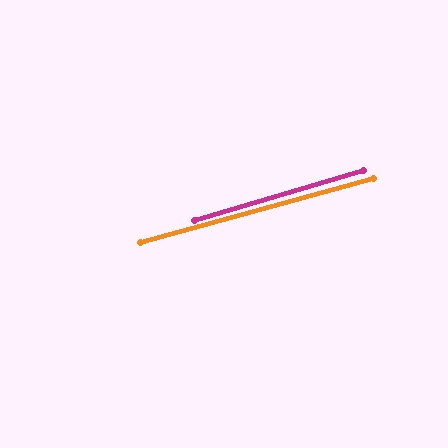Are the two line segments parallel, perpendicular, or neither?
Parallel — their directions differ by only 0.8°.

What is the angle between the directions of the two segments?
Approximately 1 degree.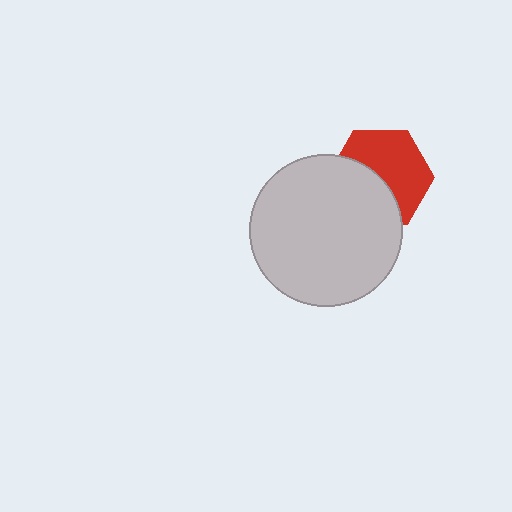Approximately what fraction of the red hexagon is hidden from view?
Roughly 44% of the red hexagon is hidden behind the light gray circle.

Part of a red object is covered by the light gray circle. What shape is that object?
It is a hexagon.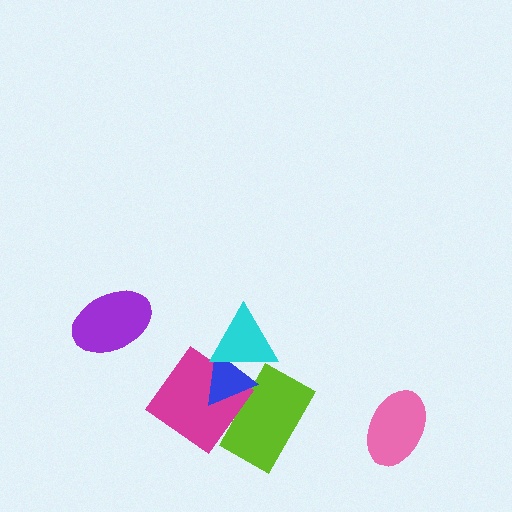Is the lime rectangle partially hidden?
Yes, it is partially covered by another shape.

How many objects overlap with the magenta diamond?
2 objects overlap with the magenta diamond.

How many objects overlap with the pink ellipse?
0 objects overlap with the pink ellipse.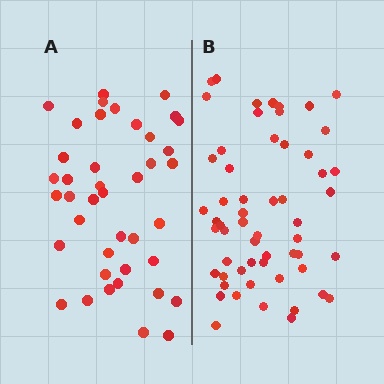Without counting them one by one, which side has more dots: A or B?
Region B (the right region) has more dots.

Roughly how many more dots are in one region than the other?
Region B has approximately 15 more dots than region A.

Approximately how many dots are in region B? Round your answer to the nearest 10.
About 60 dots. (The exact count is 57, which rounds to 60.)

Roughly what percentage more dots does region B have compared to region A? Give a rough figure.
About 40% more.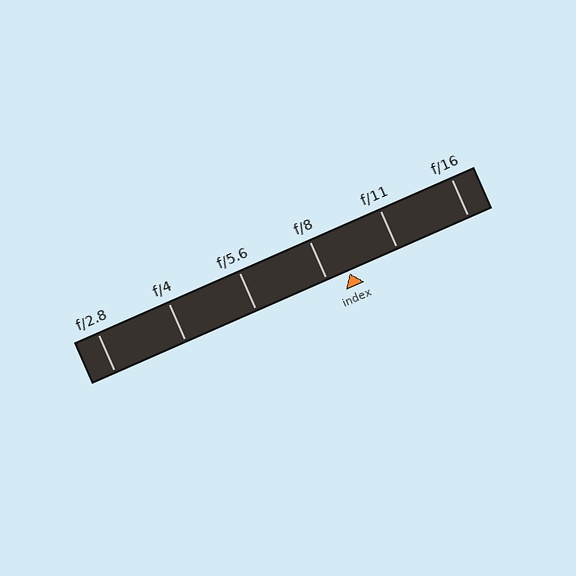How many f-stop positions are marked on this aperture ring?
There are 6 f-stop positions marked.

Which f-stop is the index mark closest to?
The index mark is closest to f/8.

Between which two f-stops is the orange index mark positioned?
The index mark is between f/8 and f/11.